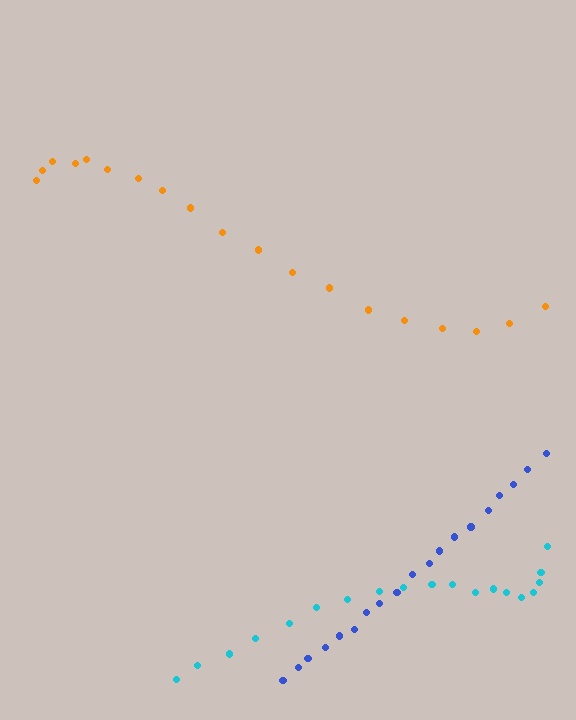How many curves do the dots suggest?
There are 3 distinct paths.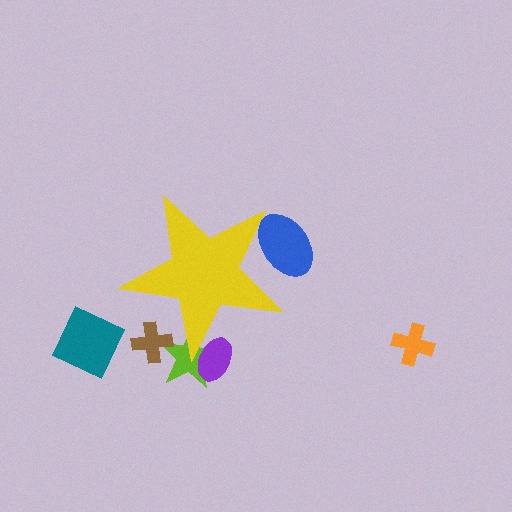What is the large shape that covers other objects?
A yellow star.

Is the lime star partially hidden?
Yes, the lime star is partially hidden behind the yellow star.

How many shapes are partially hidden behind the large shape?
4 shapes are partially hidden.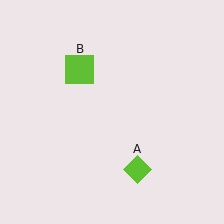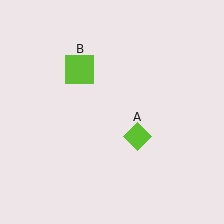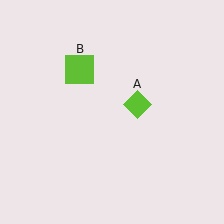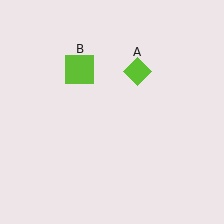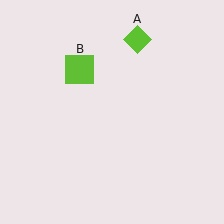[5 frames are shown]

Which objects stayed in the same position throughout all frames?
Lime square (object B) remained stationary.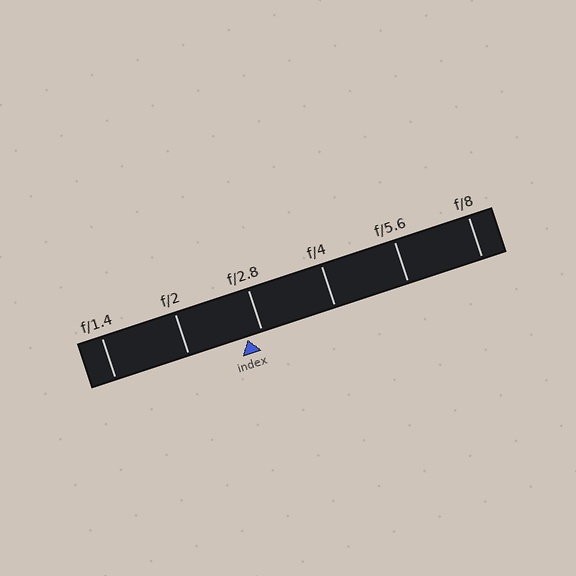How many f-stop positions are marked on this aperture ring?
There are 6 f-stop positions marked.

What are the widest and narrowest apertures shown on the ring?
The widest aperture shown is f/1.4 and the narrowest is f/8.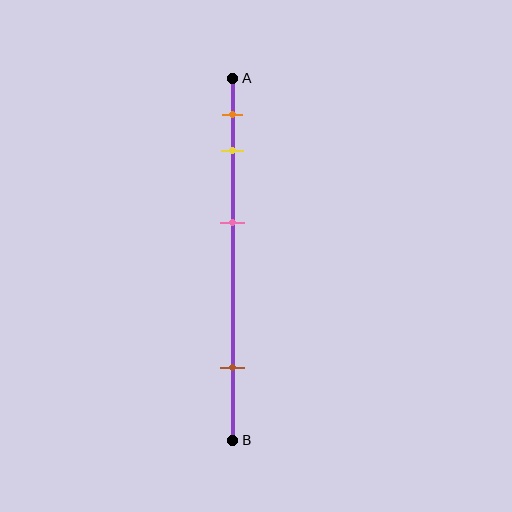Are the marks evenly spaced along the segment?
No, the marks are not evenly spaced.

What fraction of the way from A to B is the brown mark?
The brown mark is approximately 80% (0.8) of the way from A to B.